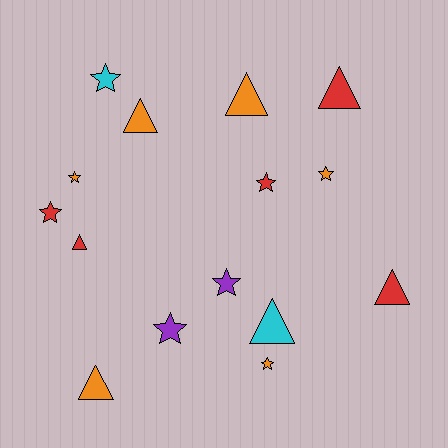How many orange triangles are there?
There are 3 orange triangles.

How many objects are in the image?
There are 15 objects.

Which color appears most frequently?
Orange, with 6 objects.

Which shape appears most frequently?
Star, with 8 objects.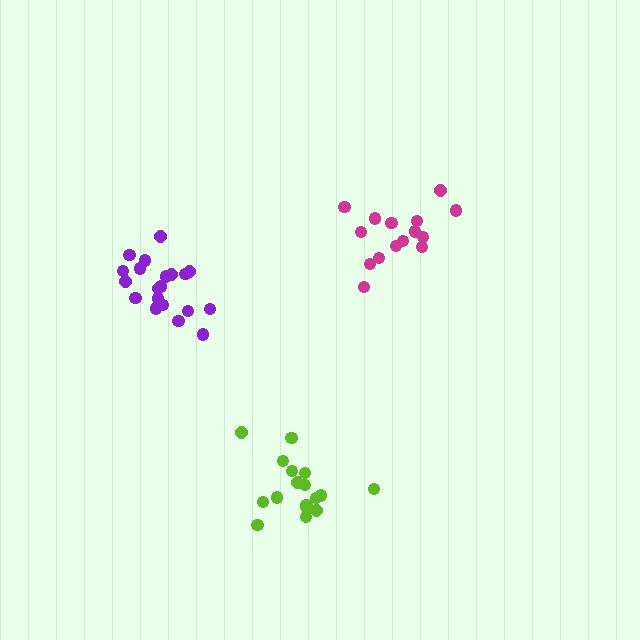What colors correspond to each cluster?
The clusters are colored: magenta, lime, purple.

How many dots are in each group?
Group 1: 15 dots, Group 2: 17 dots, Group 3: 20 dots (52 total).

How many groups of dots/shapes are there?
There are 3 groups.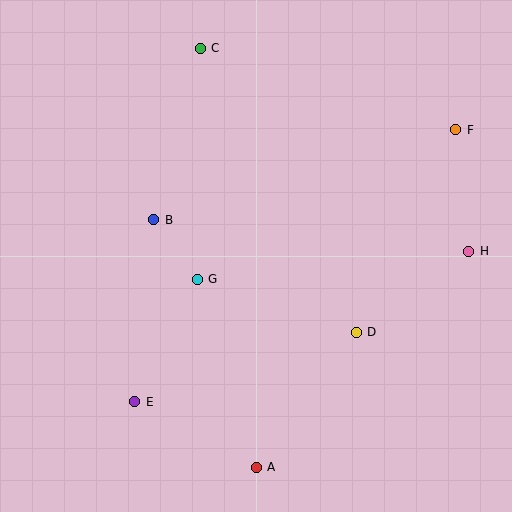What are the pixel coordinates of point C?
Point C is at (200, 48).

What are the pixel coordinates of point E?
Point E is at (135, 402).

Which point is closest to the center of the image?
Point G at (197, 279) is closest to the center.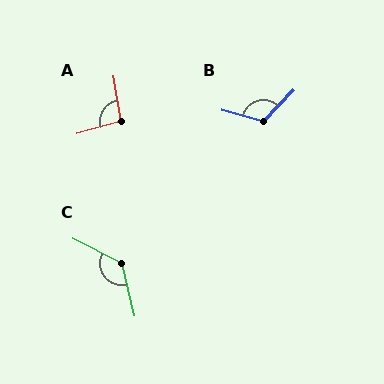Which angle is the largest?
C, at approximately 131 degrees.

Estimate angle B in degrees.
Approximately 118 degrees.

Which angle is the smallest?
A, at approximately 97 degrees.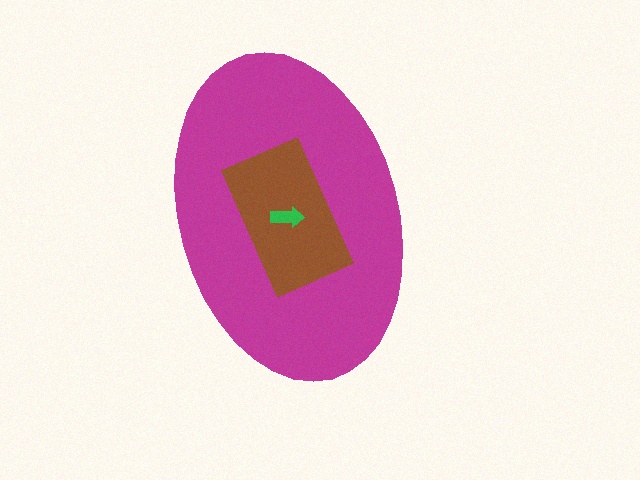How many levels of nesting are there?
3.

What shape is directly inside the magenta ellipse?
The brown rectangle.